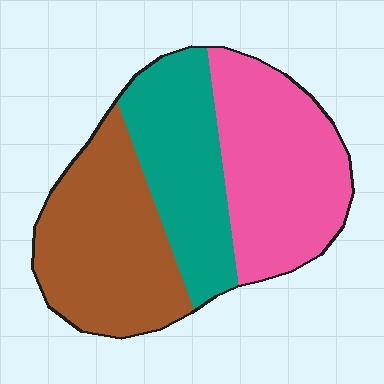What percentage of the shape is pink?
Pink covers 36% of the shape.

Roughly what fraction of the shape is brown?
Brown covers 36% of the shape.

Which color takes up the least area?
Teal, at roughly 30%.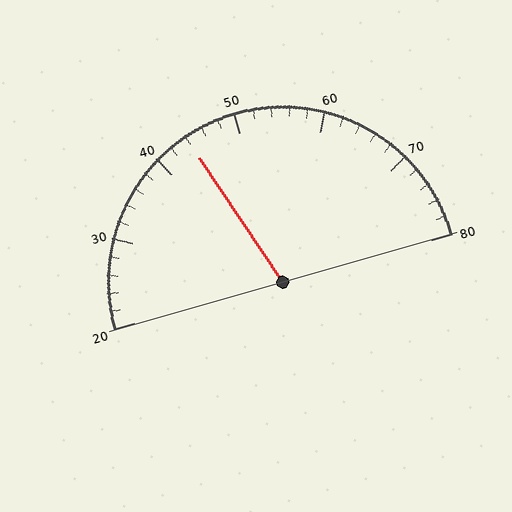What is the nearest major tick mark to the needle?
The nearest major tick mark is 40.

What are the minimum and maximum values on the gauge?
The gauge ranges from 20 to 80.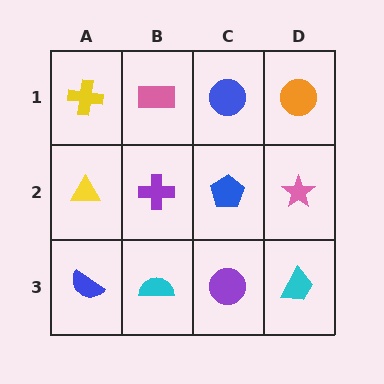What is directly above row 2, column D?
An orange circle.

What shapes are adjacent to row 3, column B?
A purple cross (row 2, column B), a blue semicircle (row 3, column A), a purple circle (row 3, column C).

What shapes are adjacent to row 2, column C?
A blue circle (row 1, column C), a purple circle (row 3, column C), a purple cross (row 2, column B), a pink star (row 2, column D).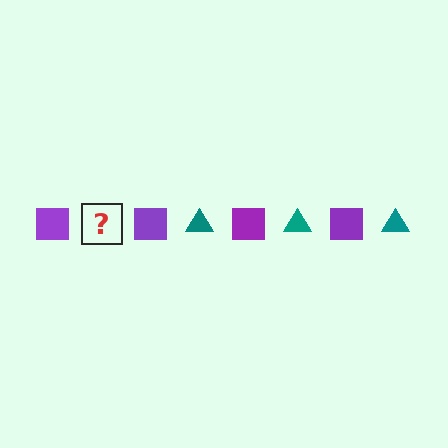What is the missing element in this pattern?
The missing element is a teal triangle.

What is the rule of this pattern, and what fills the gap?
The rule is that the pattern alternates between purple square and teal triangle. The gap should be filled with a teal triangle.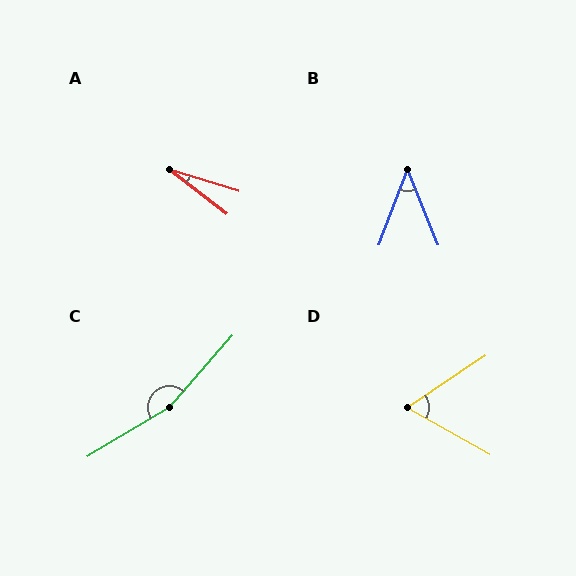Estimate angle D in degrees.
Approximately 64 degrees.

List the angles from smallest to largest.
A (21°), B (42°), D (64°), C (162°).